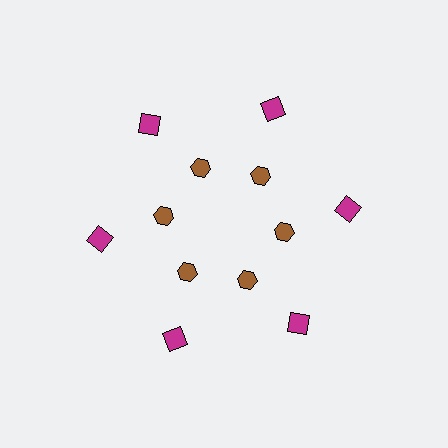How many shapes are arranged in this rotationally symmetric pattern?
There are 12 shapes, arranged in 6 groups of 2.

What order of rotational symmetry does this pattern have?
This pattern has 6-fold rotational symmetry.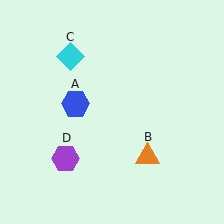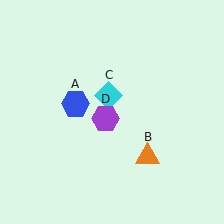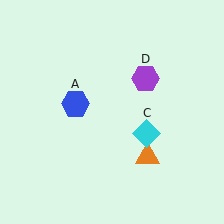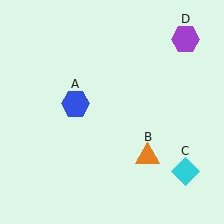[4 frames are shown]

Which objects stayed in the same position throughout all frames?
Blue hexagon (object A) and orange triangle (object B) remained stationary.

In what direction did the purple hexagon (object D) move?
The purple hexagon (object D) moved up and to the right.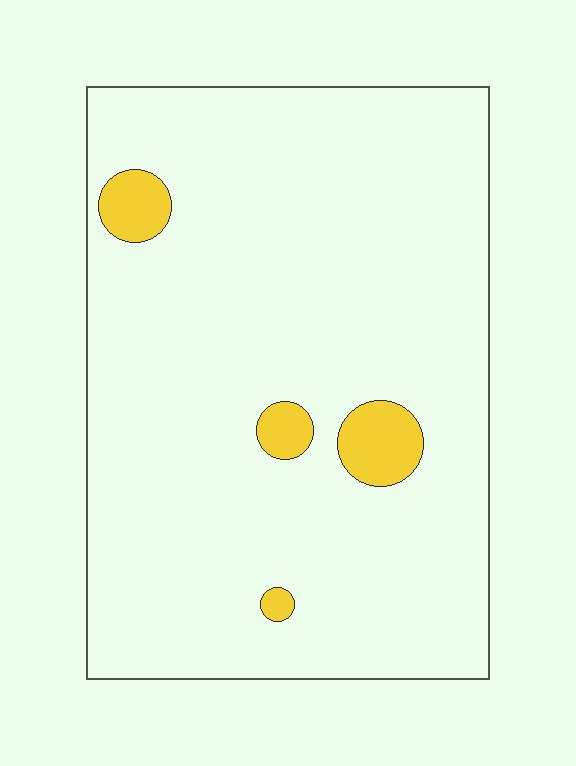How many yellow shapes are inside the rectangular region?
4.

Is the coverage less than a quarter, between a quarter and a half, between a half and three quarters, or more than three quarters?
Less than a quarter.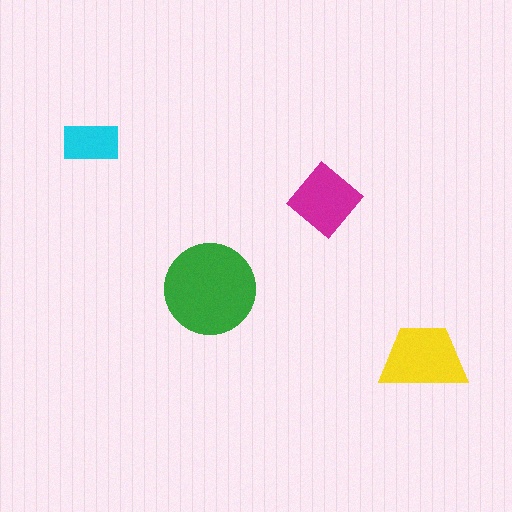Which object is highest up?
The cyan rectangle is topmost.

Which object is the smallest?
The cyan rectangle.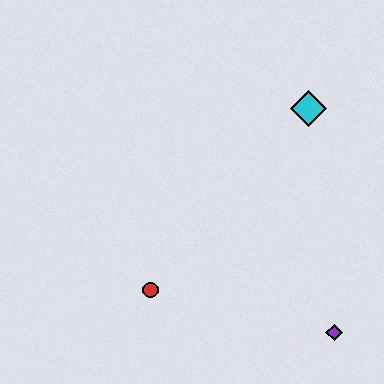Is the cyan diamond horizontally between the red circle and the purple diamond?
Yes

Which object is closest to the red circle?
The purple diamond is closest to the red circle.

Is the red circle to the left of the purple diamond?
Yes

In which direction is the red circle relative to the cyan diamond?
The red circle is below the cyan diamond.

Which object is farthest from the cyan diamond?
The red circle is farthest from the cyan diamond.